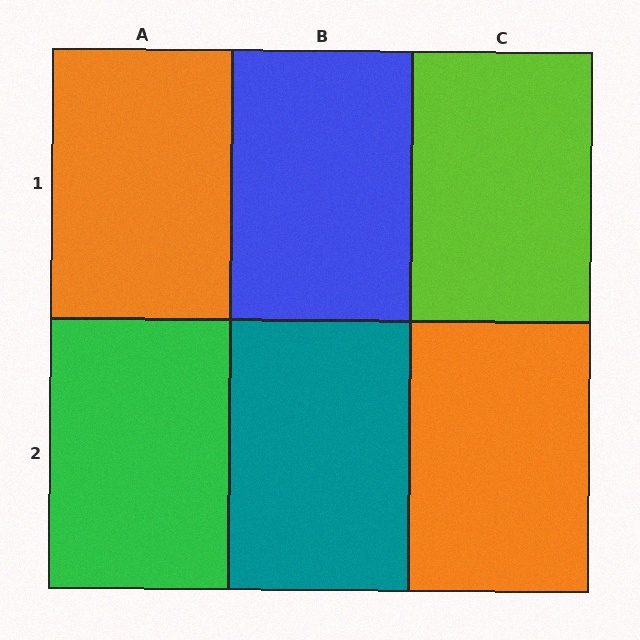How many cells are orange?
2 cells are orange.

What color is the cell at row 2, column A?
Green.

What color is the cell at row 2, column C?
Orange.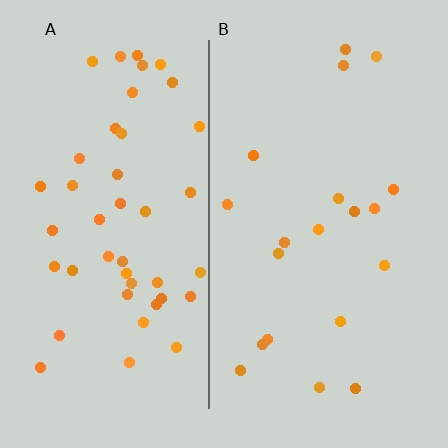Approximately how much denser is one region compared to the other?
Approximately 2.3× — region A over region B.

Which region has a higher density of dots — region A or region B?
A (the left).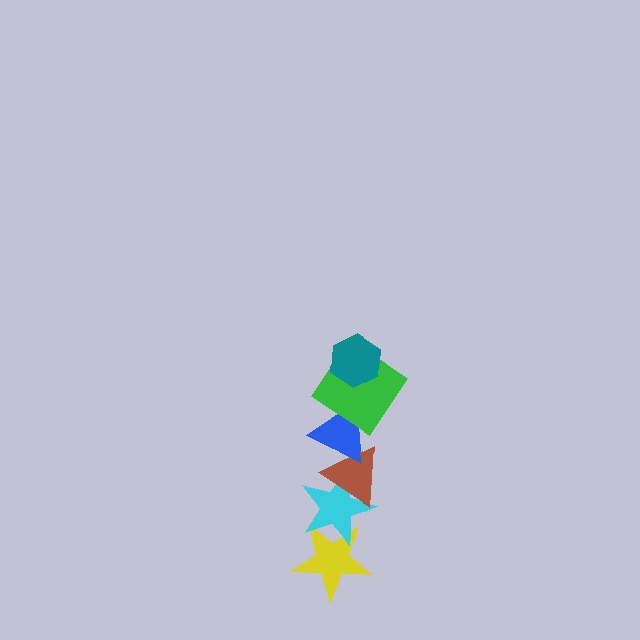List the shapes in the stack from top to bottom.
From top to bottom: the teal hexagon, the green diamond, the blue triangle, the brown triangle, the cyan star, the yellow star.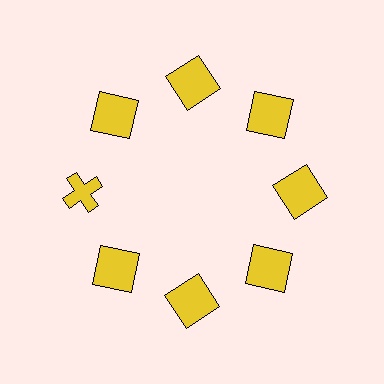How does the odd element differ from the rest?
It has a different shape: cross instead of square.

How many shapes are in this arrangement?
There are 8 shapes arranged in a ring pattern.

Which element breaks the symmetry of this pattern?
The yellow cross at roughly the 9 o'clock position breaks the symmetry. All other shapes are yellow squares.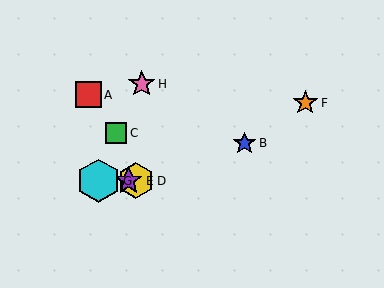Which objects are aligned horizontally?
Objects D, E, G are aligned horizontally.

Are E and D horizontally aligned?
Yes, both are at y≈181.